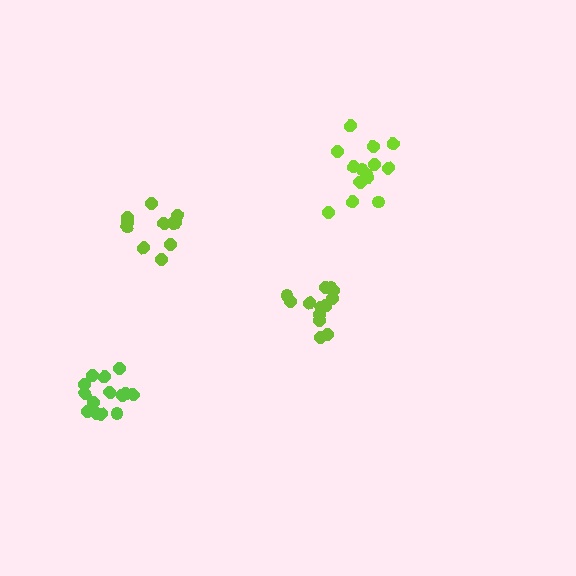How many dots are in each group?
Group 1: 13 dots, Group 2: 11 dots, Group 3: 14 dots, Group 4: 14 dots (52 total).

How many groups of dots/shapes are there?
There are 4 groups.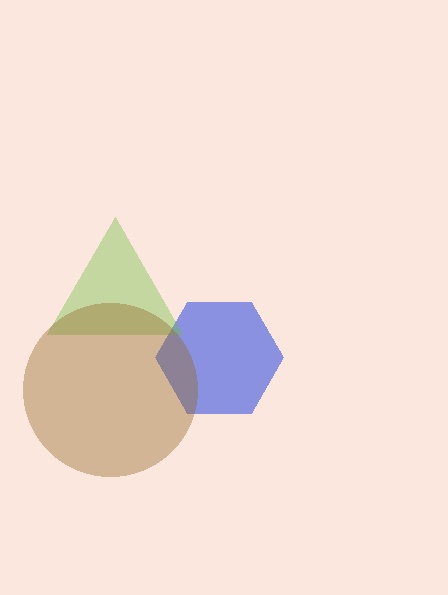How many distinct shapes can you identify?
There are 3 distinct shapes: a blue hexagon, a lime triangle, a brown circle.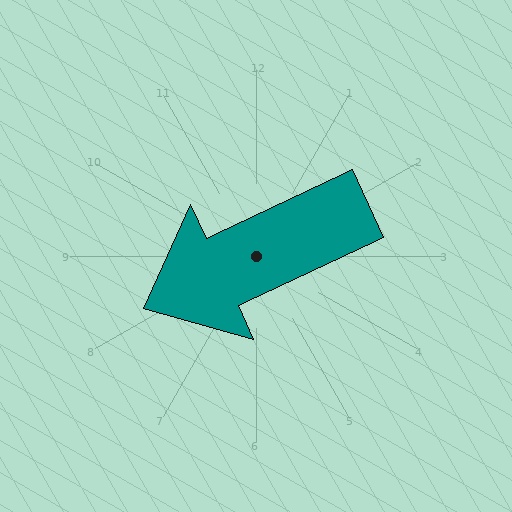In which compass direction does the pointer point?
Southwest.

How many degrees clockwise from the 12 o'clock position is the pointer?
Approximately 245 degrees.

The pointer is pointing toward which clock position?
Roughly 8 o'clock.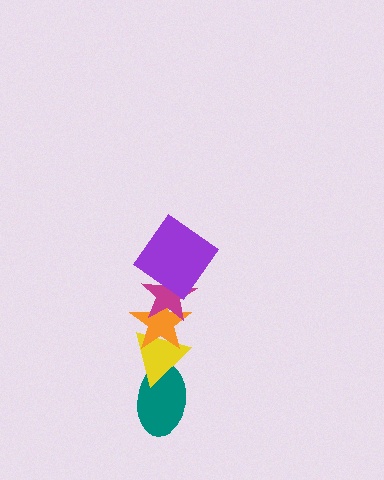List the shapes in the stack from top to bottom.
From top to bottom: the purple diamond, the magenta star, the orange star, the yellow triangle, the teal ellipse.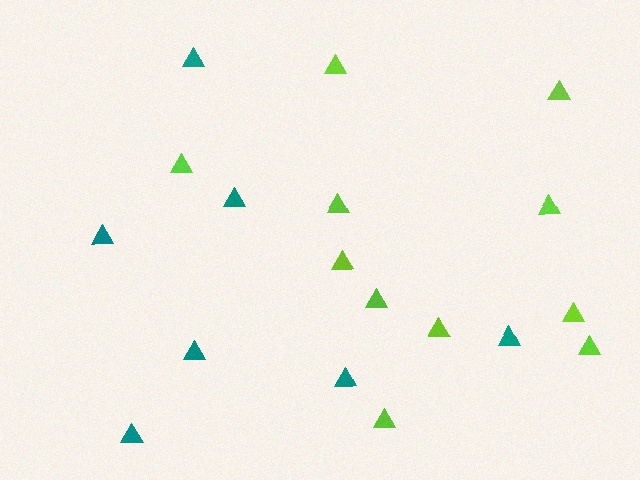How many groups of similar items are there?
There are 2 groups: one group of teal triangles (7) and one group of lime triangles (11).